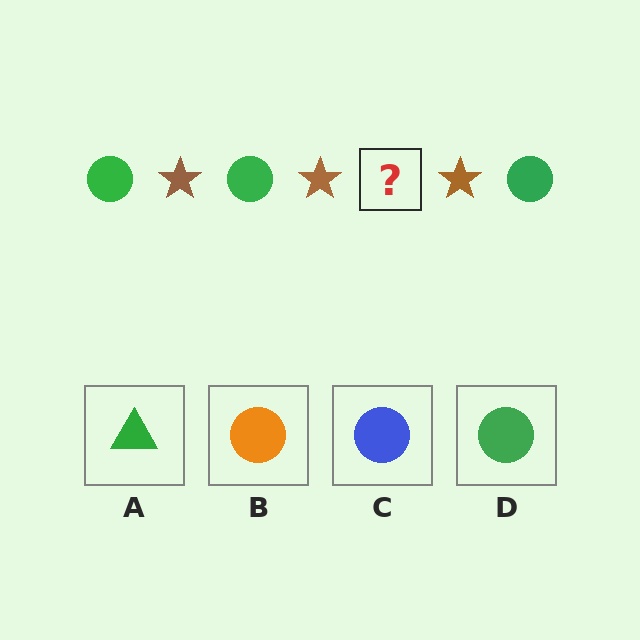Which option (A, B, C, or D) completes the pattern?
D.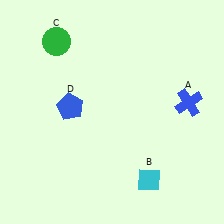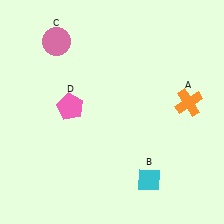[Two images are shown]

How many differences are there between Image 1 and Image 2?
There are 3 differences between the two images.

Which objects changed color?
A changed from blue to orange. C changed from green to pink. D changed from blue to pink.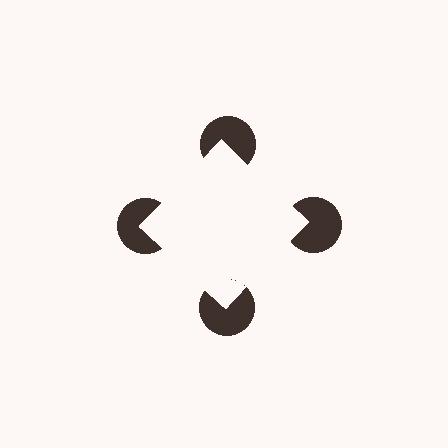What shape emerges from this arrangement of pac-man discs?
An illusory square — its edges are inferred from the aligned wedge cuts in the pac-man discs, not physically drawn.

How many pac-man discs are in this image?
There are 4 — one at each vertex of the illusory square.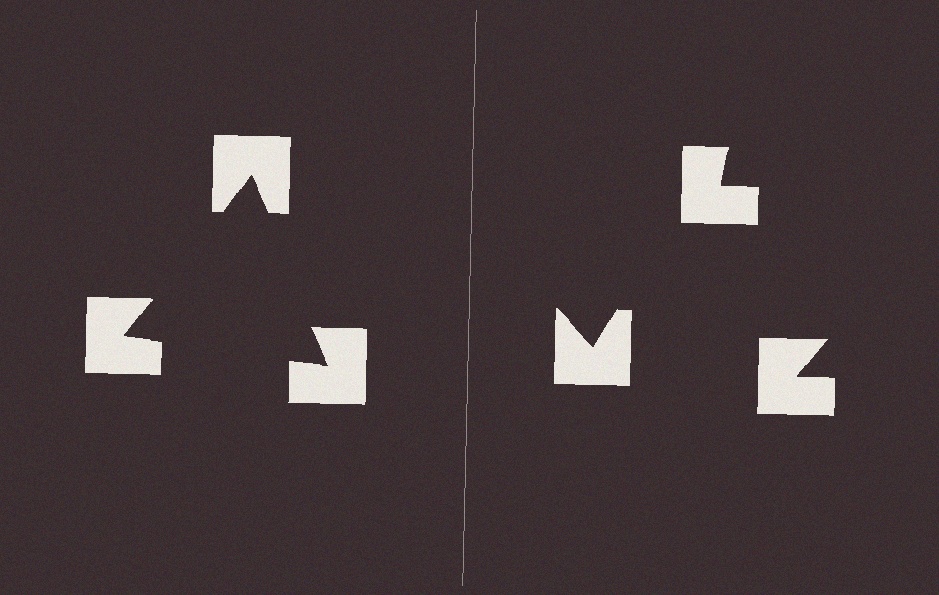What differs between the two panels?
The notched squares are positioned identically on both sides; only the wedge orientations differ. On the left they align to a triangle; on the right they are misaligned.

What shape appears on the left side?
An illusory triangle.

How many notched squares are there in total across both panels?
6 — 3 on each side.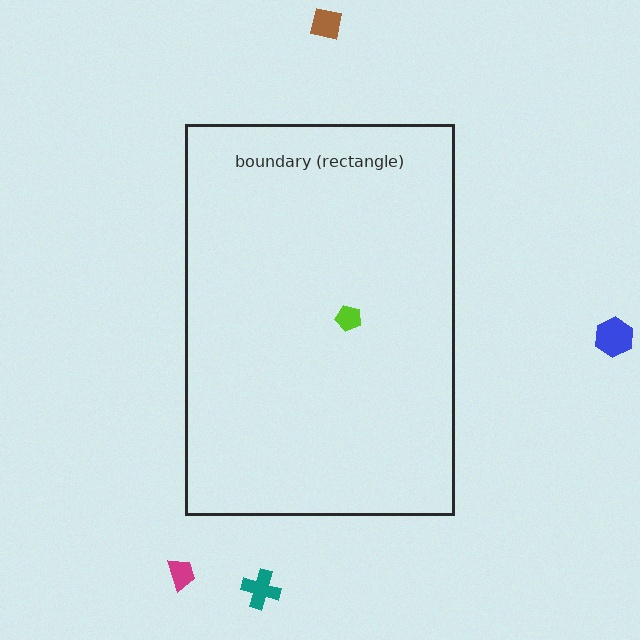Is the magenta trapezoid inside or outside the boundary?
Outside.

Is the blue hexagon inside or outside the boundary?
Outside.